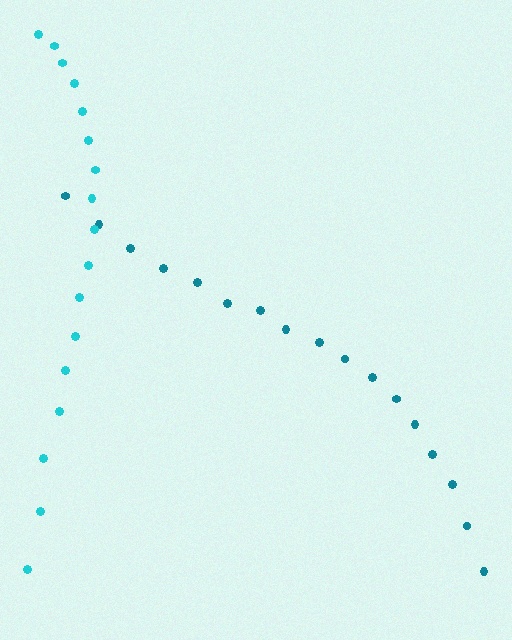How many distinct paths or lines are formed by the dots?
There are 2 distinct paths.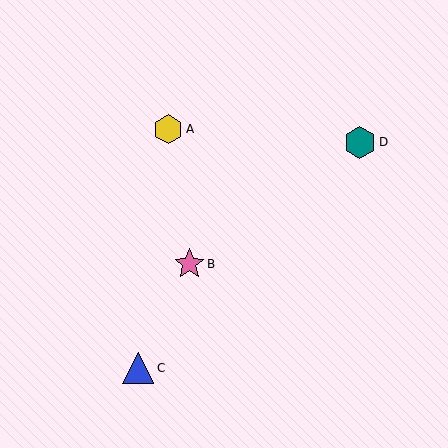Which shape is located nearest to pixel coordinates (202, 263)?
The pink star (labeled B) at (189, 264) is nearest to that location.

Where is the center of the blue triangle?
The center of the blue triangle is at (138, 368).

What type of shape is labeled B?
Shape B is a pink star.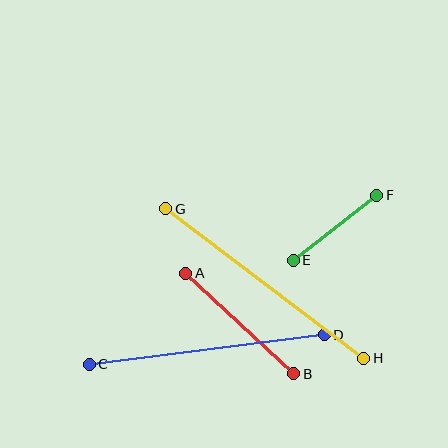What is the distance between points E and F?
The distance is approximately 106 pixels.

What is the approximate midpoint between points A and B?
The midpoint is at approximately (240, 324) pixels.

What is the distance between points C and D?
The distance is approximately 237 pixels.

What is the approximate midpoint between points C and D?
The midpoint is at approximately (207, 349) pixels.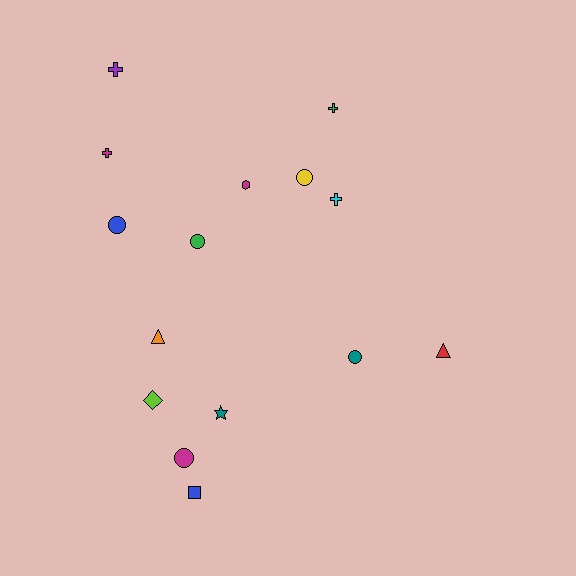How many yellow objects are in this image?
There is 1 yellow object.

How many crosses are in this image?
There are 4 crosses.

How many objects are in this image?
There are 15 objects.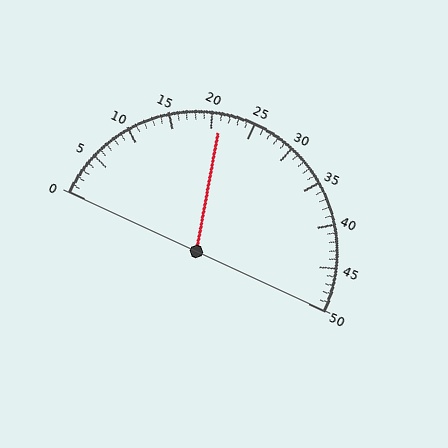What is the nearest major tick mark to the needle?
The nearest major tick mark is 20.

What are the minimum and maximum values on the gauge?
The gauge ranges from 0 to 50.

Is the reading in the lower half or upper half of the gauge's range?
The reading is in the lower half of the range (0 to 50).